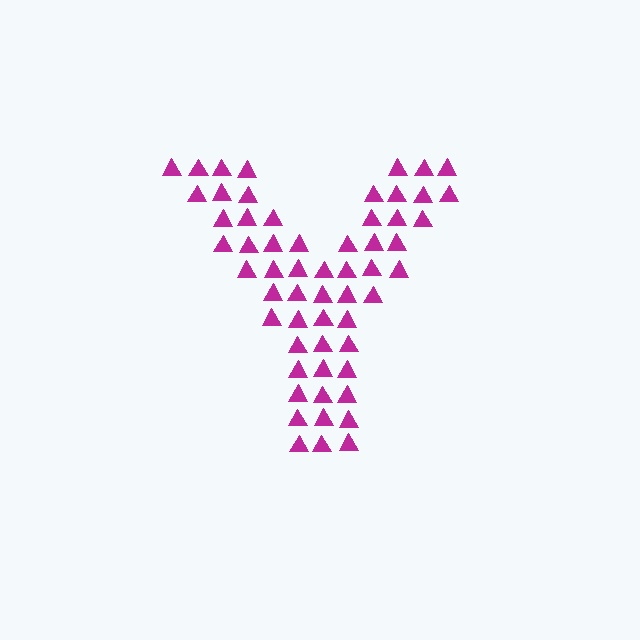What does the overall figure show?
The overall figure shows the letter Y.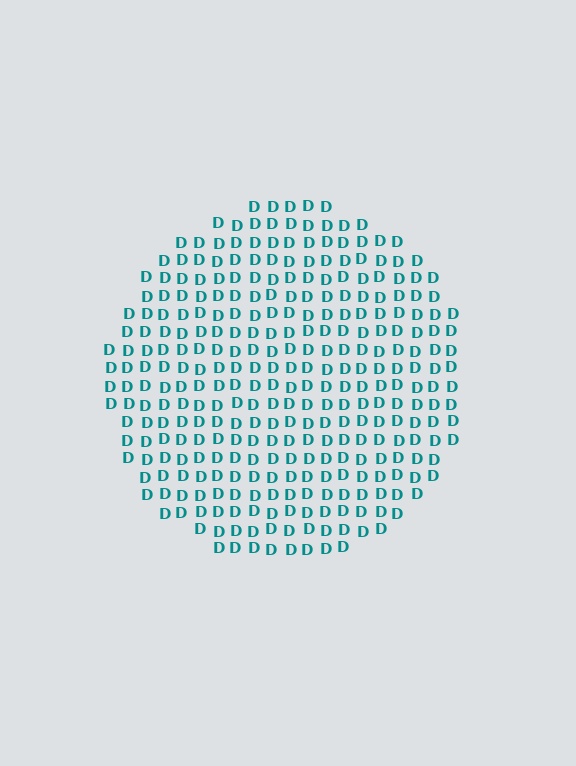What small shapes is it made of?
It is made of small letter D's.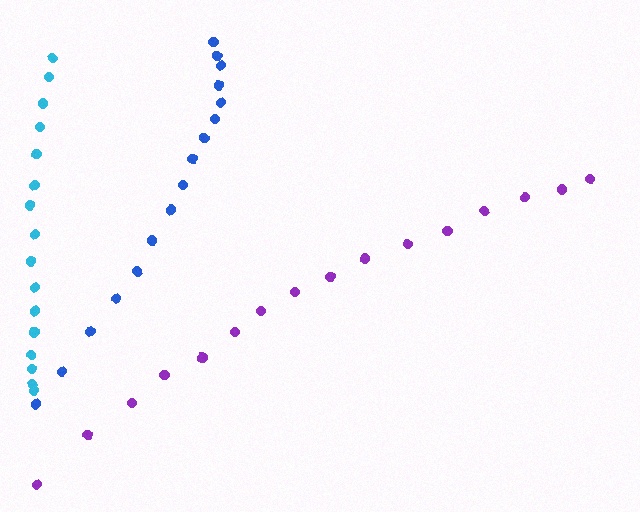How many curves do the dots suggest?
There are 3 distinct paths.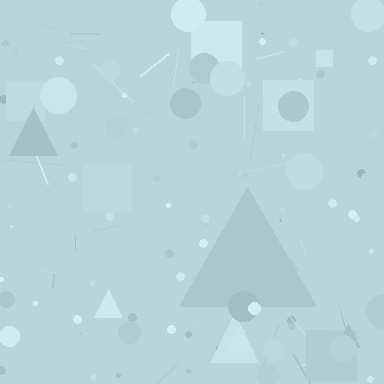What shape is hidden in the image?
A triangle is hidden in the image.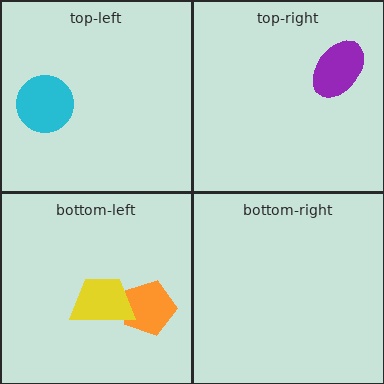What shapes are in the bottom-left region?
The orange pentagon, the yellow trapezoid.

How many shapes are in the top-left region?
1.